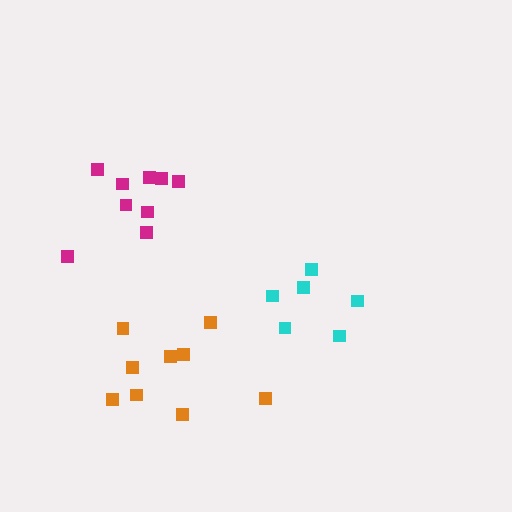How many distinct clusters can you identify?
There are 3 distinct clusters.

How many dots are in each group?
Group 1: 6 dots, Group 2: 9 dots, Group 3: 9 dots (24 total).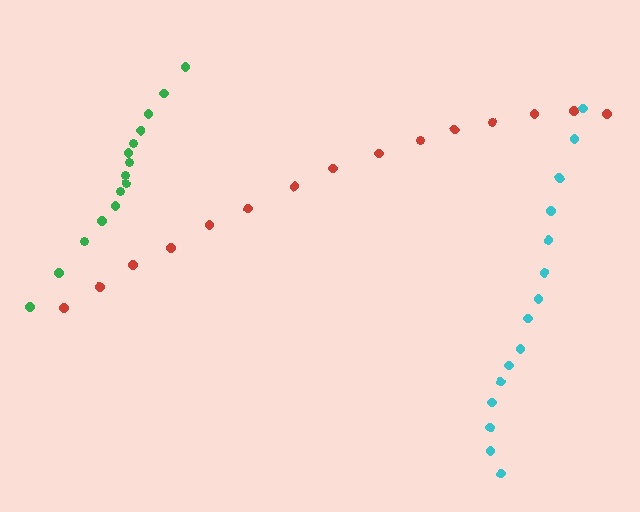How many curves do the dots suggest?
There are 3 distinct paths.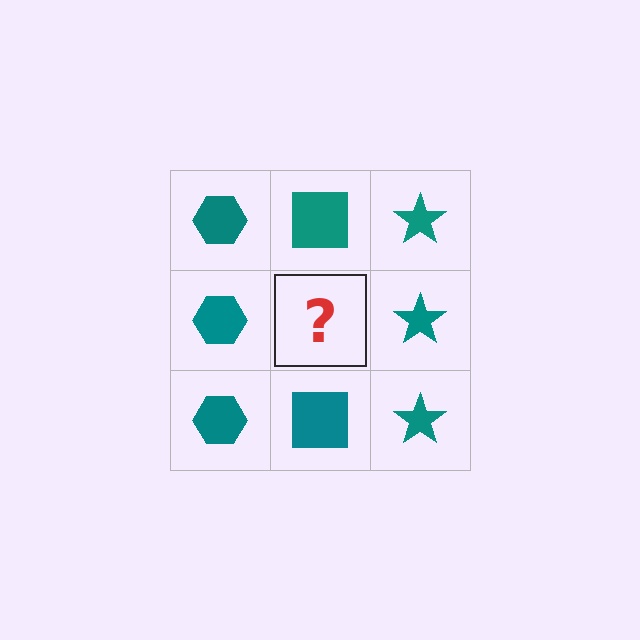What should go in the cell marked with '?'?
The missing cell should contain a teal square.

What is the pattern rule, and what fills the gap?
The rule is that each column has a consistent shape. The gap should be filled with a teal square.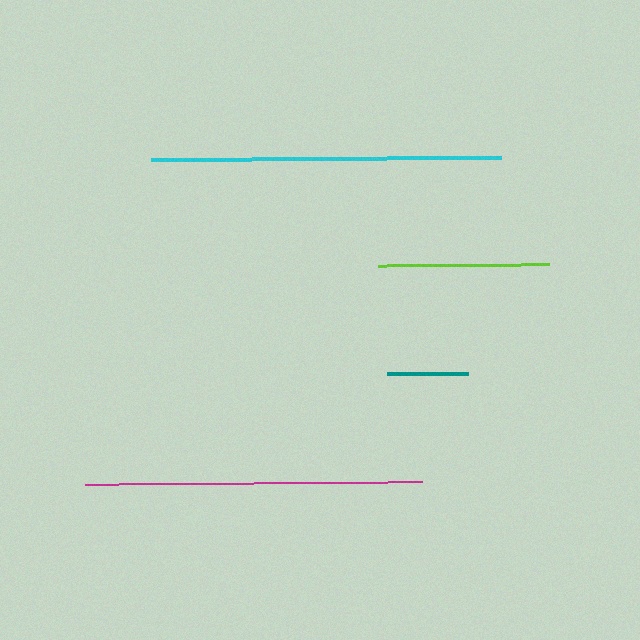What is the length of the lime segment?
The lime segment is approximately 171 pixels long.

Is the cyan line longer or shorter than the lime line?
The cyan line is longer than the lime line.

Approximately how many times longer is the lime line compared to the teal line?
The lime line is approximately 2.1 times the length of the teal line.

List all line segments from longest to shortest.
From longest to shortest: cyan, magenta, lime, teal.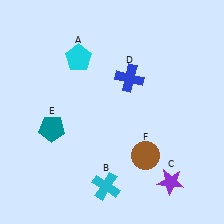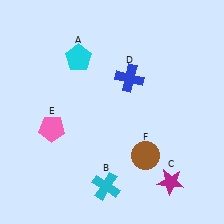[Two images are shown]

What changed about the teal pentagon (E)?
In Image 1, E is teal. In Image 2, it changed to pink.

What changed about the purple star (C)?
In Image 1, C is purple. In Image 2, it changed to magenta.